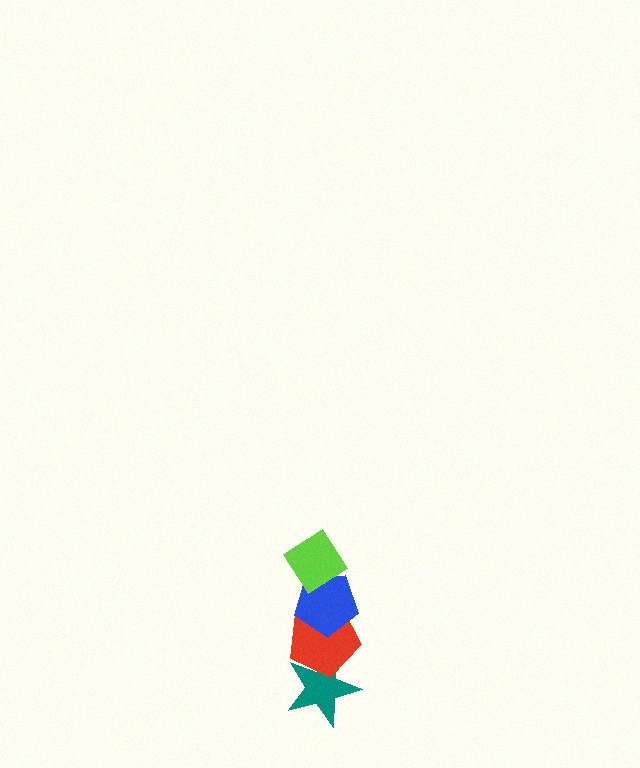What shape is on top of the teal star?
The red pentagon is on top of the teal star.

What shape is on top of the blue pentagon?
The lime diamond is on top of the blue pentagon.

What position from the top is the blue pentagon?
The blue pentagon is 2nd from the top.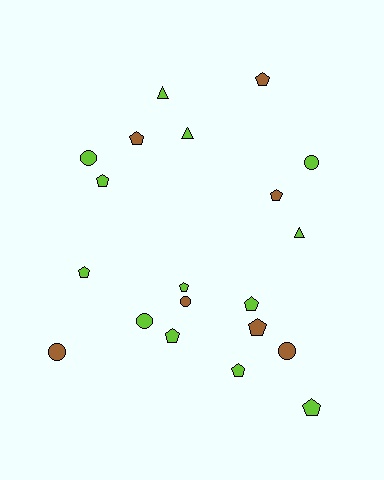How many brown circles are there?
There are 3 brown circles.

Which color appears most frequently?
Lime, with 13 objects.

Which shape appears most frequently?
Pentagon, with 11 objects.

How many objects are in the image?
There are 20 objects.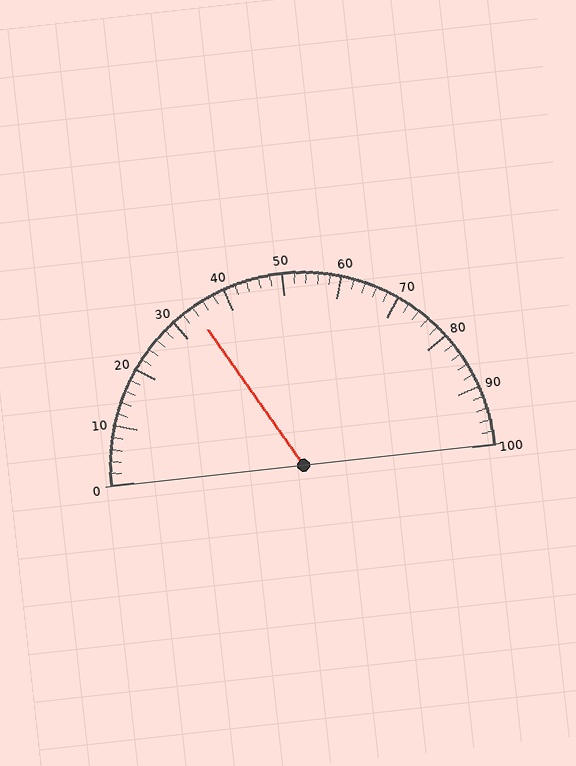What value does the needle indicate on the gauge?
The needle indicates approximately 34.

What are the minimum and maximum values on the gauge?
The gauge ranges from 0 to 100.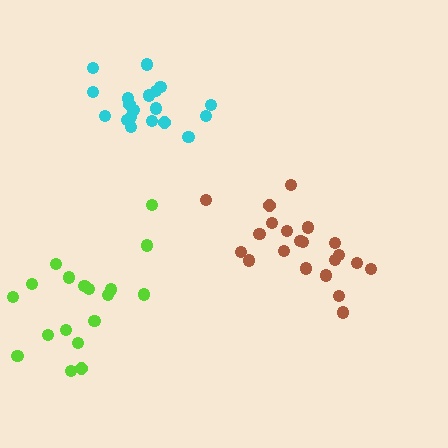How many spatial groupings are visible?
There are 3 spatial groupings.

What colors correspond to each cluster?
The clusters are colored: brown, cyan, lime.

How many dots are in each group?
Group 1: 21 dots, Group 2: 20 dots, Group 3: 18 dots (59 total).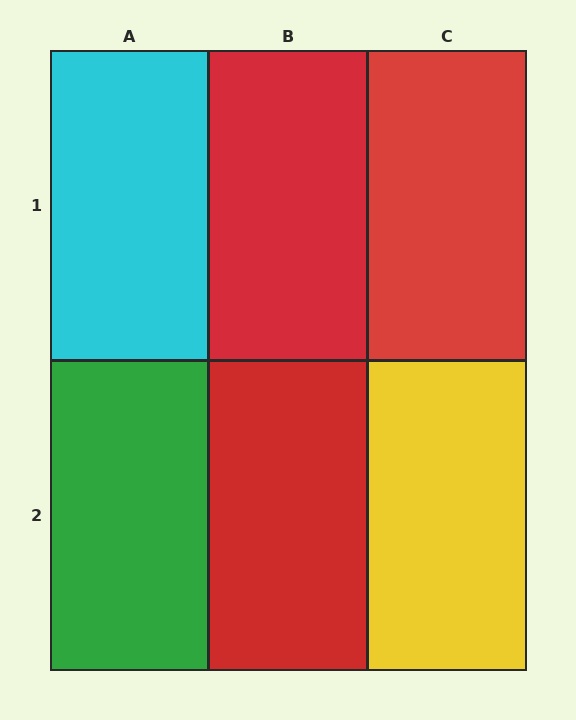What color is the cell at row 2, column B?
Red.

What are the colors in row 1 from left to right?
Cyan, red, red.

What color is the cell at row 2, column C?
Yellow.